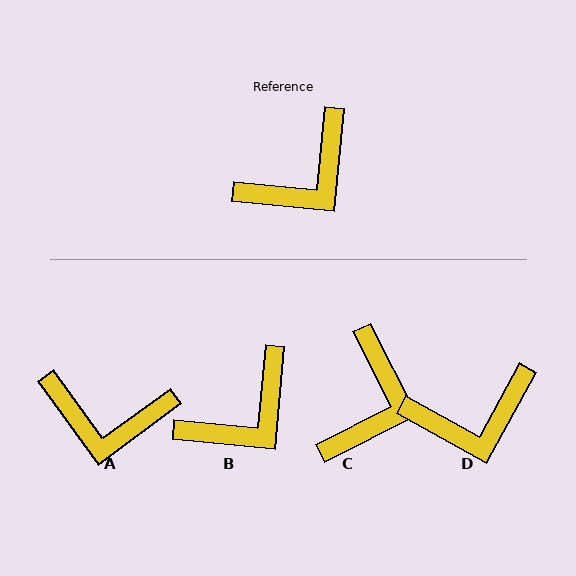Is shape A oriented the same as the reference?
No, it is off by about 48 degrees.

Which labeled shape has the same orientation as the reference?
B.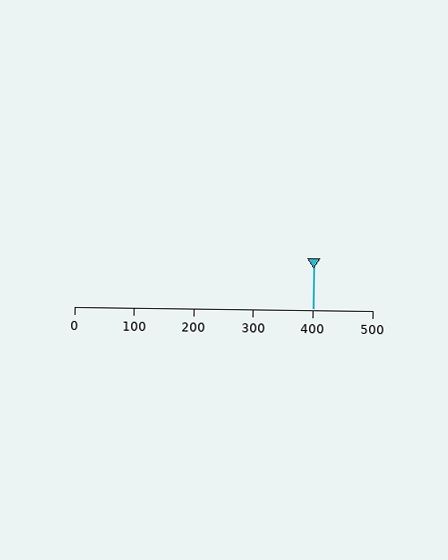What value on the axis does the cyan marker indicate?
The marker indicates approximately 400.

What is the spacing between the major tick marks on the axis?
The major ticks are spaced 100 apart.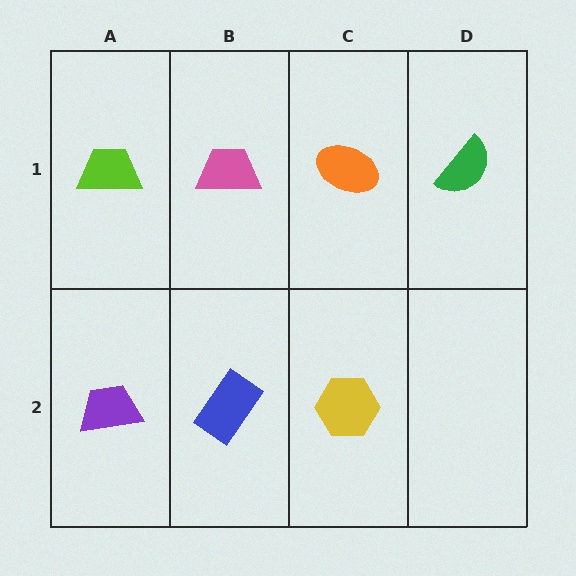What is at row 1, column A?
A lime trapezoid.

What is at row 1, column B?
A pink trapezoid.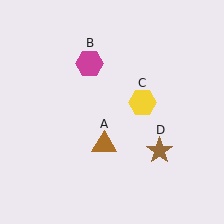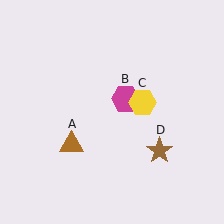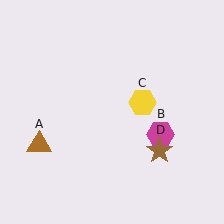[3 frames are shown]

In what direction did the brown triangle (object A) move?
The brown triangle (object A) moved left.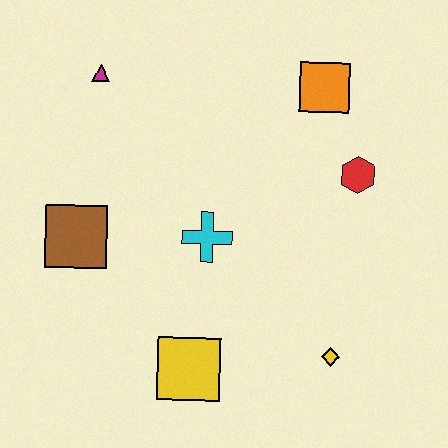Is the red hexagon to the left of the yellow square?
No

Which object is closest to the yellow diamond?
The yellow square is closest to the yellow diamond.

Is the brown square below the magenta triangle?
Yes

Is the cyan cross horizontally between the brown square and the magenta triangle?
No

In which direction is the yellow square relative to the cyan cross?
The yellow square is below the cyan cross.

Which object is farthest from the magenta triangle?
The yellow diamond is farthest from the magenta triangle.